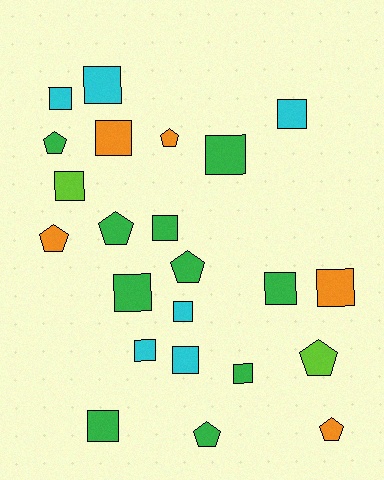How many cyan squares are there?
There are 6 cyan squares.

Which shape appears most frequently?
Square, with 15 objects.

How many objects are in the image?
There are 23 objects.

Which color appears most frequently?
Green, with 10 objects.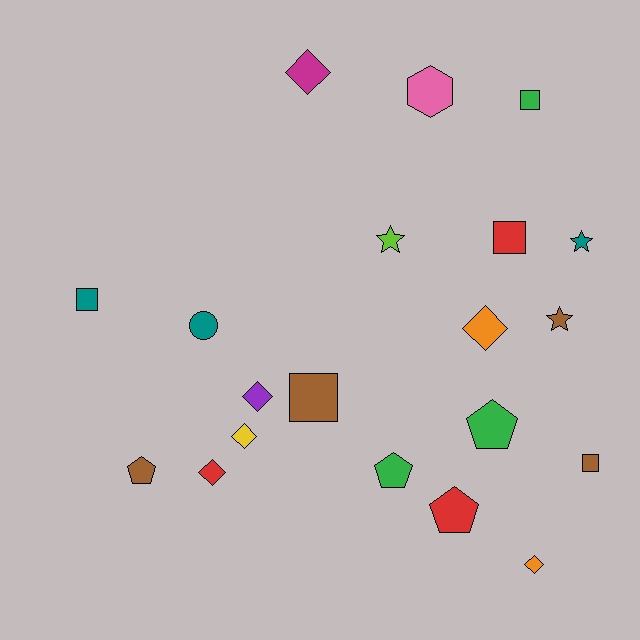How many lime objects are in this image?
There is 1 lime object.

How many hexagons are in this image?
There is 1 hexagon.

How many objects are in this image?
There are 20 objects.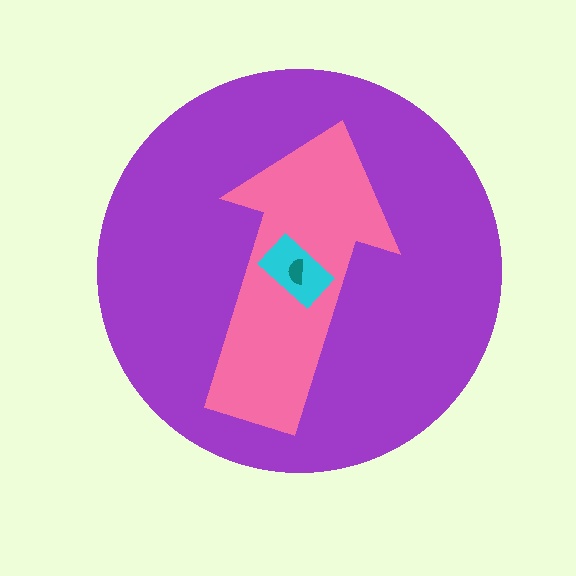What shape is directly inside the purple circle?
The pink arrow.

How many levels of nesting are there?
4.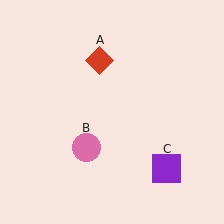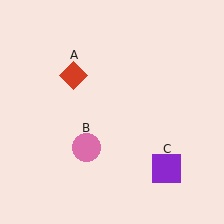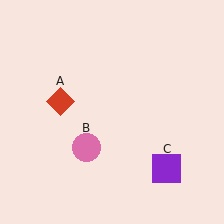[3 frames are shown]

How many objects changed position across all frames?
1 object changed position: red diamond (object A).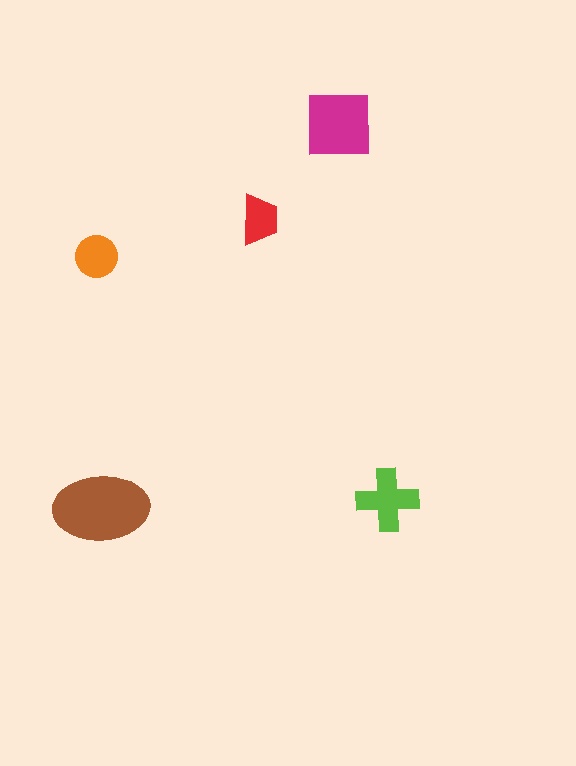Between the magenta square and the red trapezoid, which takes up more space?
The magenta square.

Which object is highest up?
The magenta square is topmost.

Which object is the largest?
The brown ellipse.